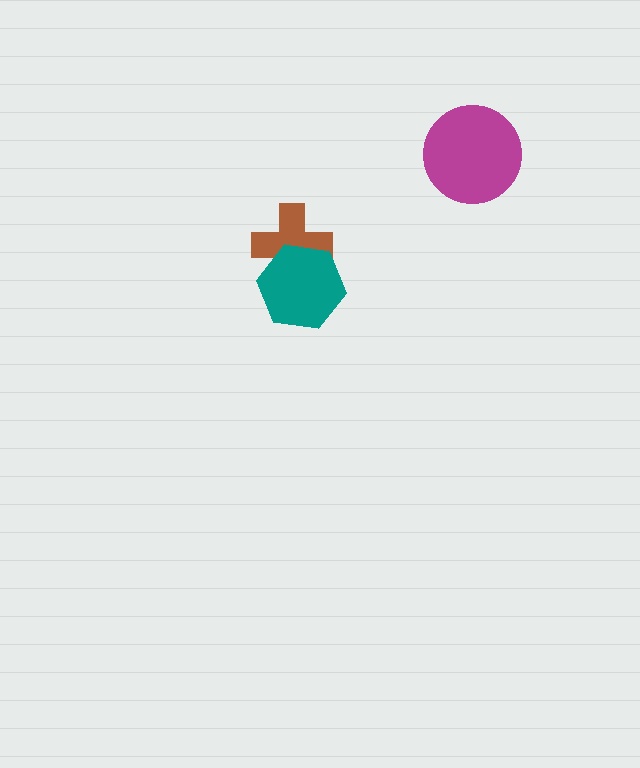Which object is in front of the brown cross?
The teal hexagon is in front of the brown cross.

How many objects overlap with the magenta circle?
0 objects overlap with the magenta circle.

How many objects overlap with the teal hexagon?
1 object overlaps with the teal hexagon.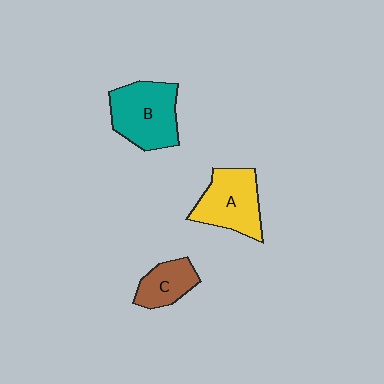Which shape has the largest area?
Shape B (teal).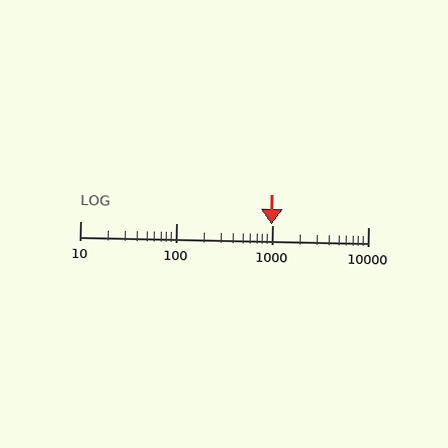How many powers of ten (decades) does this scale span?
The scale spans 3 decades, from 10 to 10000.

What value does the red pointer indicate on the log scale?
The pointer indicates approximately 990.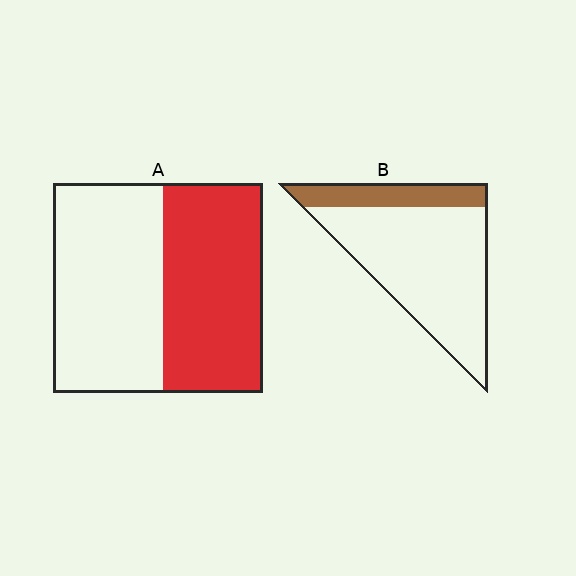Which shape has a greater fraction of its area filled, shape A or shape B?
Shape A.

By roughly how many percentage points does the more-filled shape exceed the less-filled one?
By roughly 25 percentage points (A over B).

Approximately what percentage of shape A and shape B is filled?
A is approximately 50% and B is approximately 20%.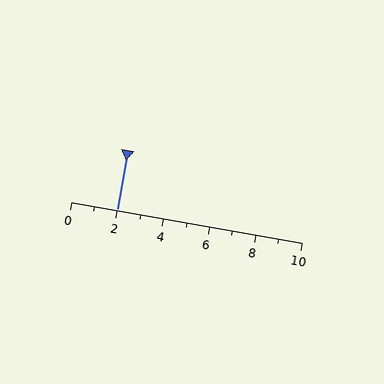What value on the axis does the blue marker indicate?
The marker indicates approximately 2.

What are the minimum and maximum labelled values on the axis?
The axis runs from 0 to 10.